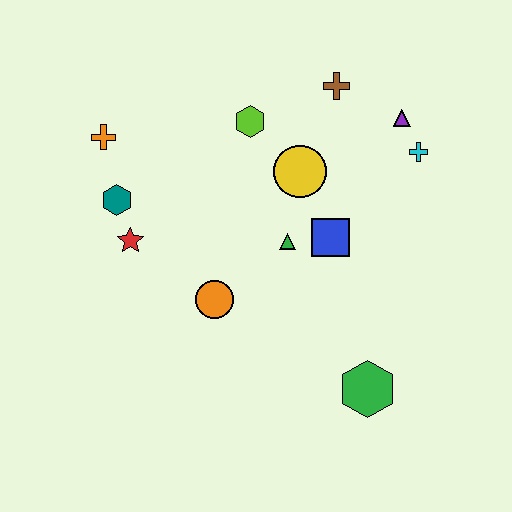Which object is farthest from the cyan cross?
The orange cross is farthest from the cyan cross.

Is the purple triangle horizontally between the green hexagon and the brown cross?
No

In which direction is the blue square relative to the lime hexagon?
The blue square is below the lime hexagon.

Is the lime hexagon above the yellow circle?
Yes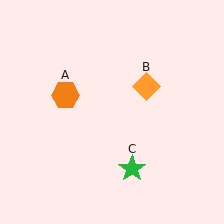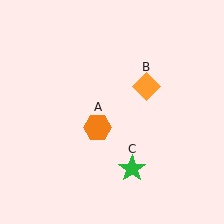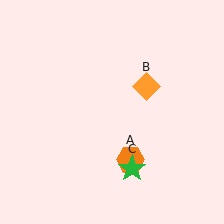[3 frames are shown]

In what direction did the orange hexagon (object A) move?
The orange hexagon (object A) moved down and to the right.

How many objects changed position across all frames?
1 object changed position: orange hexagon (object A).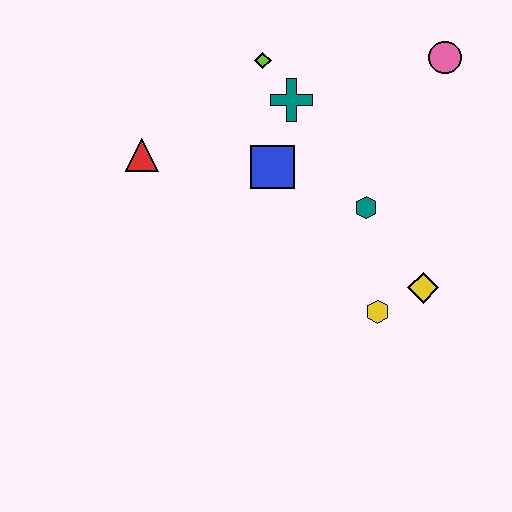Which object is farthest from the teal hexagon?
The red triangle is farthest from the teal hexagon.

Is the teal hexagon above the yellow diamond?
Yes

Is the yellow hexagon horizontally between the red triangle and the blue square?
No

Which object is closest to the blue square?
The teal cross is closest to the blue square.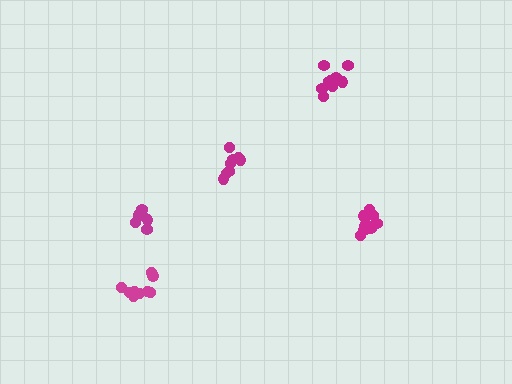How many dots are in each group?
Group 1: 6 dots, Group 2: 11 dots, Group 3: 9 dots, Group 4: 8 dots, Group 5: 9 dots (43 total).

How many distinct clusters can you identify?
There are 5 distinct clusters.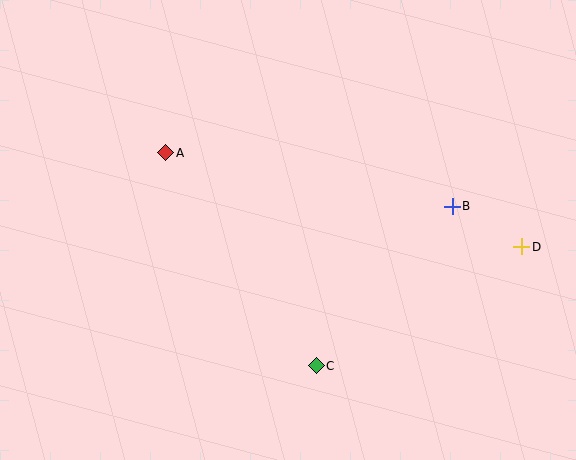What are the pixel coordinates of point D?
Point D is at (522, 247).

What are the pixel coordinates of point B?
Point B is at (452, 206).